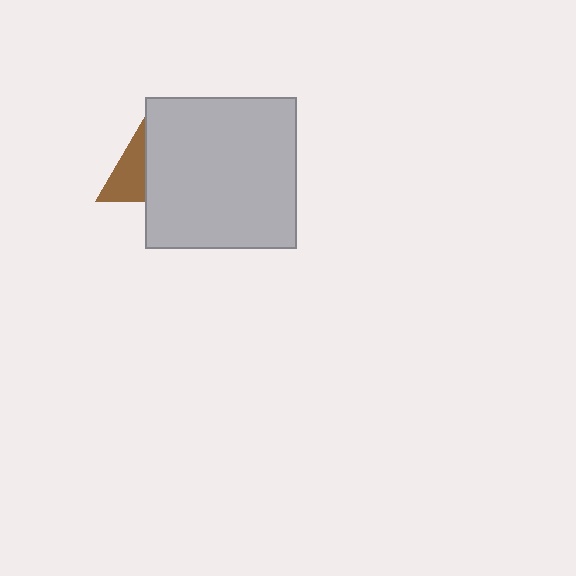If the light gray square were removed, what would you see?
You would see the complete brown triangle.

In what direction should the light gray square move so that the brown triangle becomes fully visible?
The light gray square should move right. That is the shortest direction to clear the overlap and leave the brown triangle fully visible.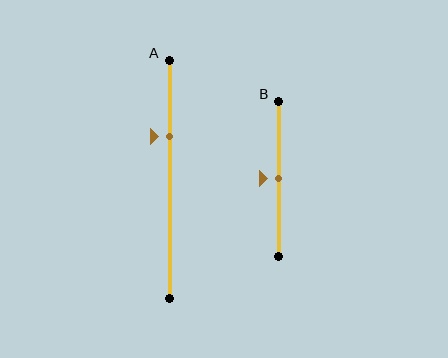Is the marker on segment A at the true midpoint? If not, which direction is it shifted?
No, the marker on segment A is shifted upward by about 18% of the segment length.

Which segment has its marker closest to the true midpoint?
Segment B has its marker closest to the true midpoint.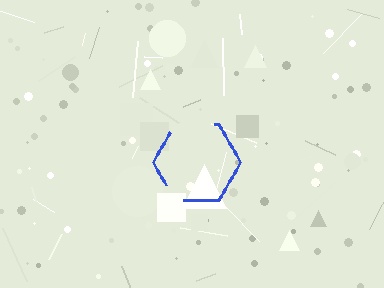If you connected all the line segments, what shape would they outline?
They would outline a hexagon.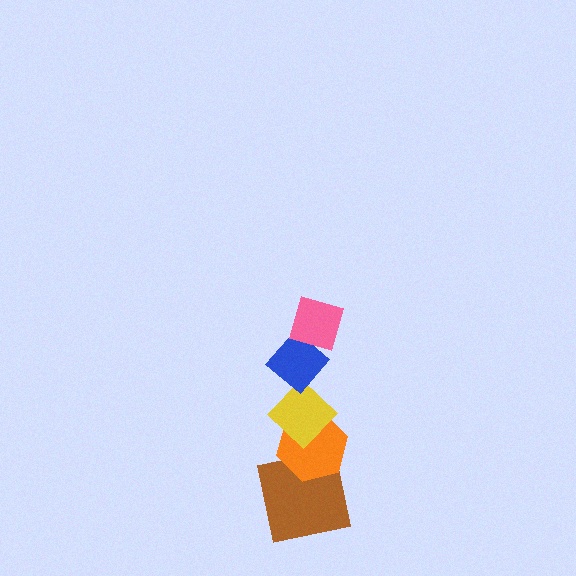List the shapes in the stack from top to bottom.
From top to bottom: the pink diamond, the blue diamond, the yellow diamond, the orange hexagon, the brown square.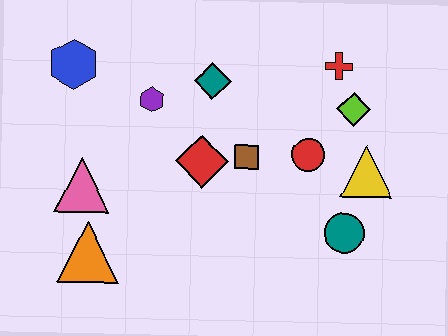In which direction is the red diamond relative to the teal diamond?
The red diamond is below the teal diamond.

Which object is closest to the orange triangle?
The pink triangle is closest to the orange triangle.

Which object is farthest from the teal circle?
The blue hexagon is farthest from the teal circle.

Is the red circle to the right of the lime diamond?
No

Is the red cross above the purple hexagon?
Yes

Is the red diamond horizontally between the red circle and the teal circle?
No